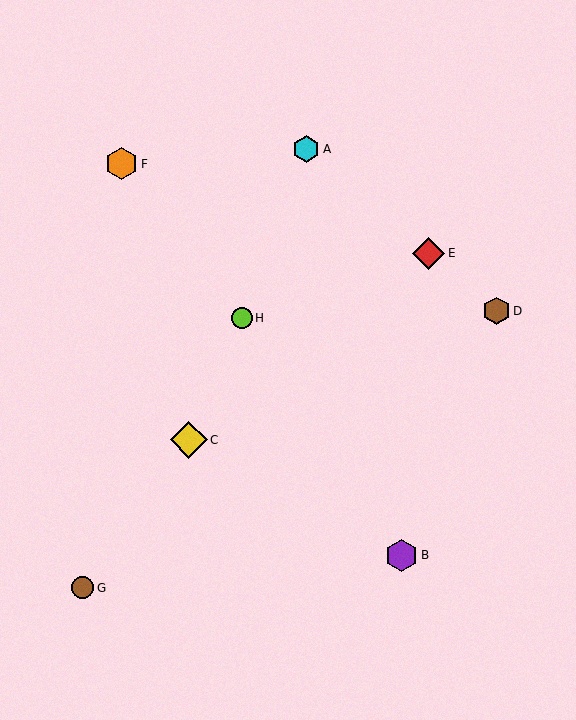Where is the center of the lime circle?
The center of the lime circle is at (242, 318).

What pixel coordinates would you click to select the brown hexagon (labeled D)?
Click at (496, 311) to select the brown hexagon D.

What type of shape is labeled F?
Shape F is an orange hexagon.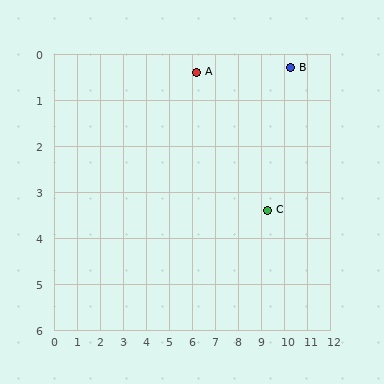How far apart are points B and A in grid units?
Points B and A are about 4.1 grid units apart.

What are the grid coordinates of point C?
Point C is at approximately (9.3, 3.4).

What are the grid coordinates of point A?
Point A is at approximately (6.2, 0.4).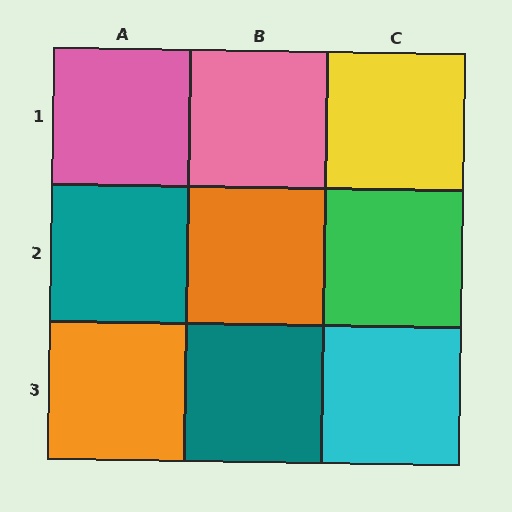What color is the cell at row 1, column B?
Pink.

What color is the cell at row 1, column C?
Yellow.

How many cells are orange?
2 cells are orange.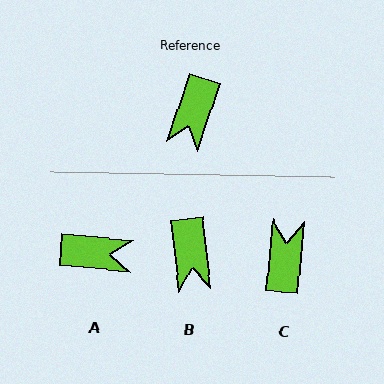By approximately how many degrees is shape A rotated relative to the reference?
Approximately 103 degrees counter-clockwise.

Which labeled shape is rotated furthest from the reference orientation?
C, about 167 degrees away.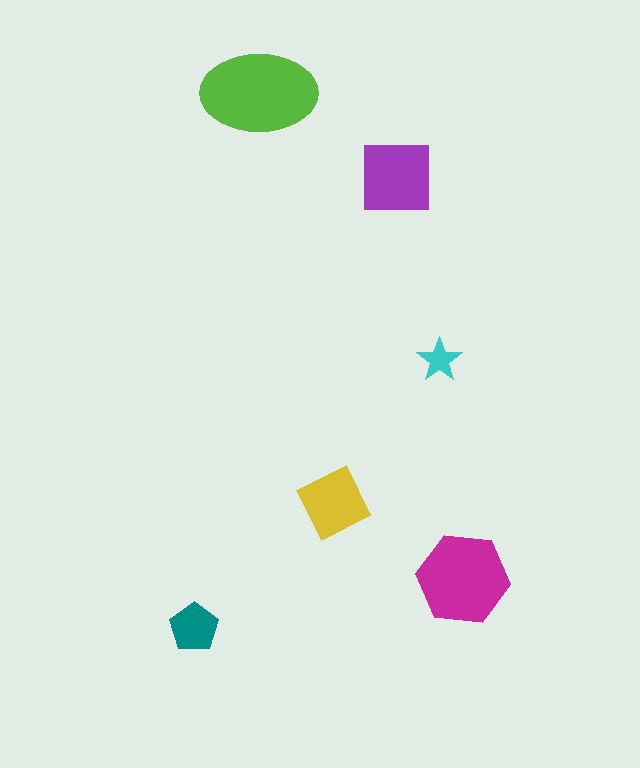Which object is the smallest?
The cyan star.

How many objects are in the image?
There are 6 objects in the image.